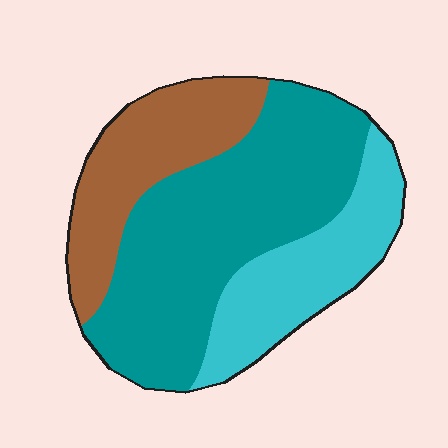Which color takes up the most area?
Teal, at roughly 50%.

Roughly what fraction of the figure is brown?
Brown covers 25% of the figure.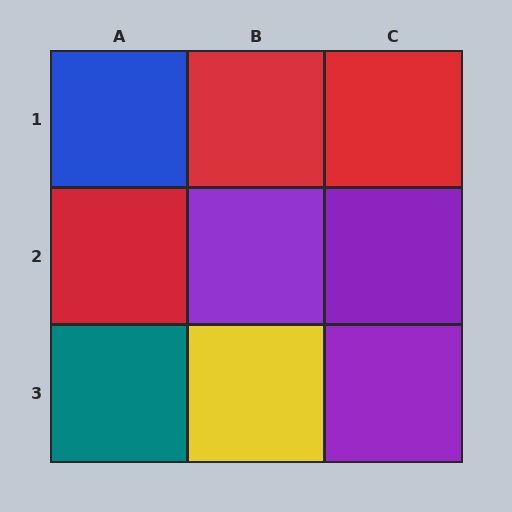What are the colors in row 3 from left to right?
Teal, yellow, purple.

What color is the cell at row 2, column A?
Red.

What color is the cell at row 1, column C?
Red.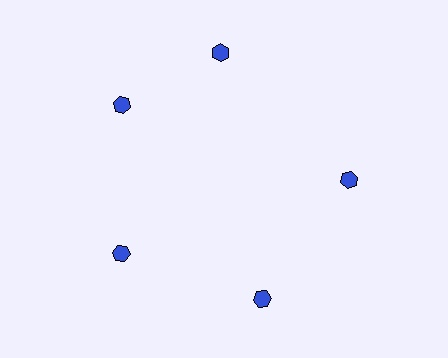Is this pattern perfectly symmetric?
No. The 5 blue hexagons are arranged in a ring, but one element near the 1 o'clock position is rotated out of alignment along the ring, breaking the 5-fold rotational symmetry.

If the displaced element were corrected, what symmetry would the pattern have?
It would have 5-fold rotational symmetry — the pattern would map onto itself every 72 degrees.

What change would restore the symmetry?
The symmetry would be restored by rotating it back into even spacing with its neighbors so that all 5 hexagons sit at equal angles and equal distance from the center.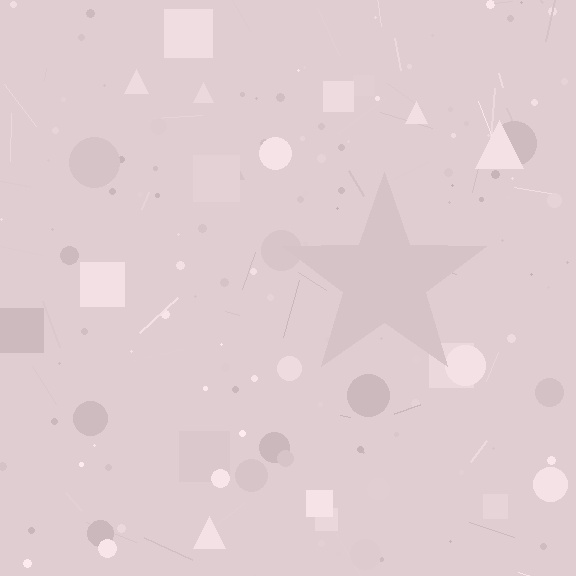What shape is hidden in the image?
A star is hidden in the image.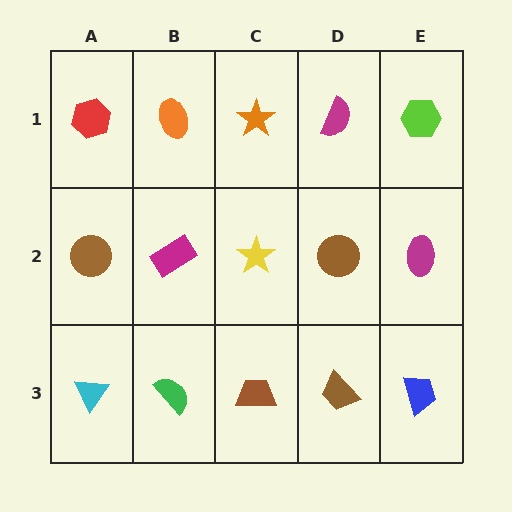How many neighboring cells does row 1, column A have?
2.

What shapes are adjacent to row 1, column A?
A brown circle (row 2, column A), an orange ellipse (row 1, column B).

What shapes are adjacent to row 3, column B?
A magenta rectangle (row 2, column B), a cyan triangle (row 3, column A), a brown trapezoid (row 3, column C).